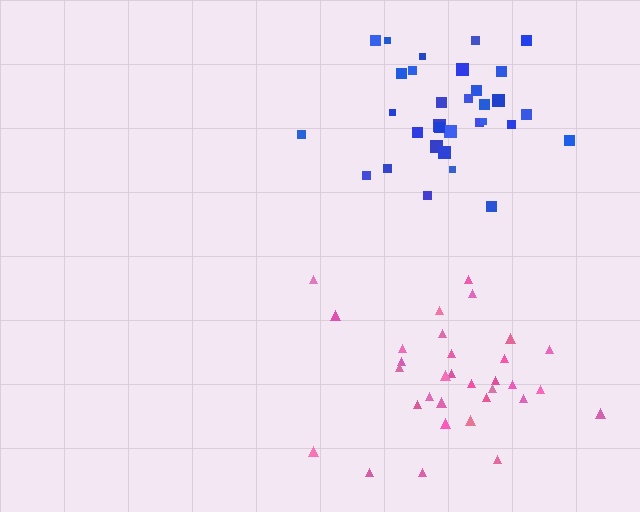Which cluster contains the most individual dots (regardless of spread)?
Pink (32).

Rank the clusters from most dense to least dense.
blue, pink.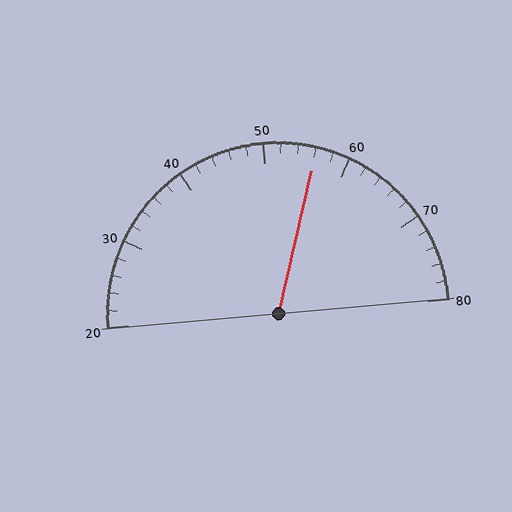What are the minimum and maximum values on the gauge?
The gauge ranges from 20 to 80.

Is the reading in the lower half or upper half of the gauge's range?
The reading is in the upper half of the range (20 to 80).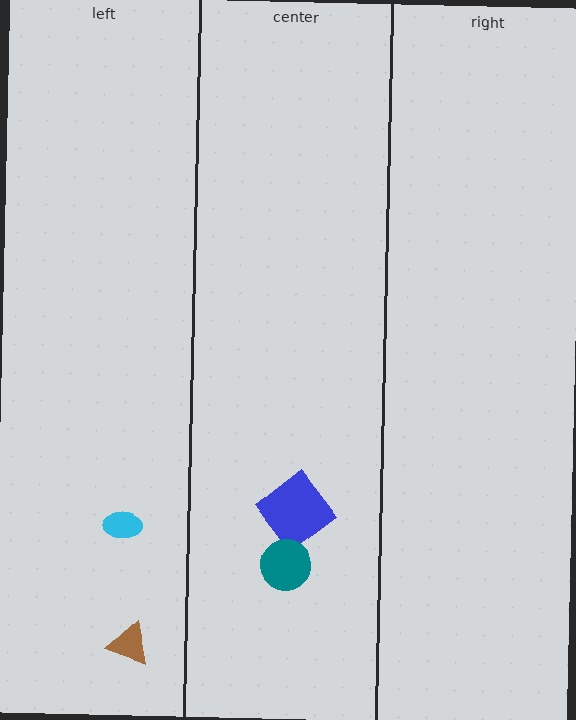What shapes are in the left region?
The cyan ellipse, the brown triangle.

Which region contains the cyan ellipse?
The left region.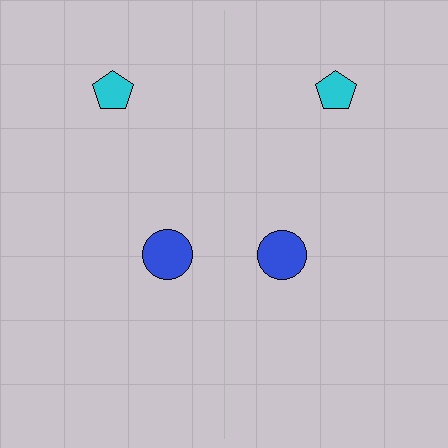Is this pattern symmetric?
Yes, this pattern has bilateral (reflection) symmetry.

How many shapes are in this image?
There are 4 shapes in this image.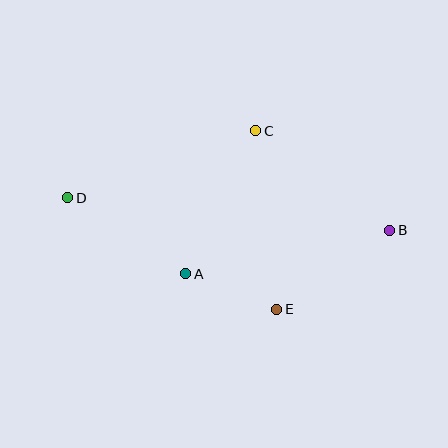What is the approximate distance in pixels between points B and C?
The distance between B and C is approximately 167 pixels.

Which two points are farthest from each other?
Points B and D are farthest from each other.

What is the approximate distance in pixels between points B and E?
The distance between B and E is approximately 138 pixels.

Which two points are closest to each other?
Points A and E are closest to each other.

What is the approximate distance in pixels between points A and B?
The distance between A and B is approximately 208 pixels.